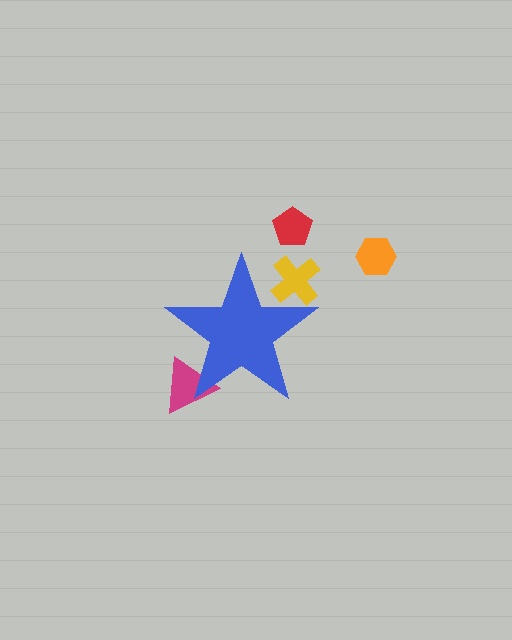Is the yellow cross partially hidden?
Yes, the yellow cross is partially hidden behind the blue star.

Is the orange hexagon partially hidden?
No, the orange hexagon is fully visible.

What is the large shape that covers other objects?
A blue star.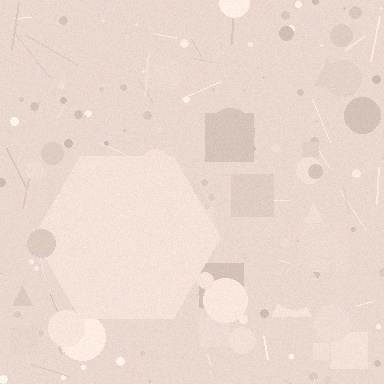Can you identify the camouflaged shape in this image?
The camouflaged shape is a hexagon.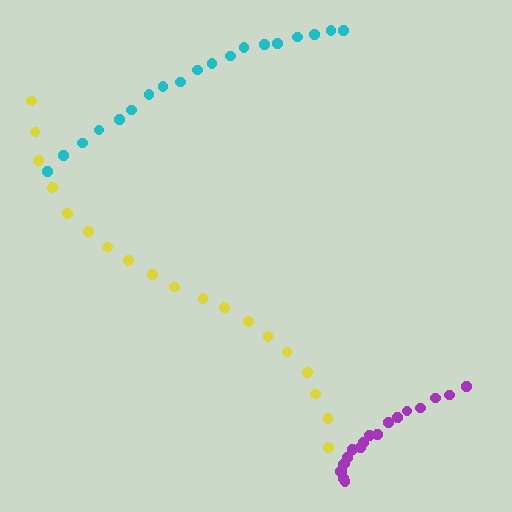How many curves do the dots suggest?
There are 3 distinct paths.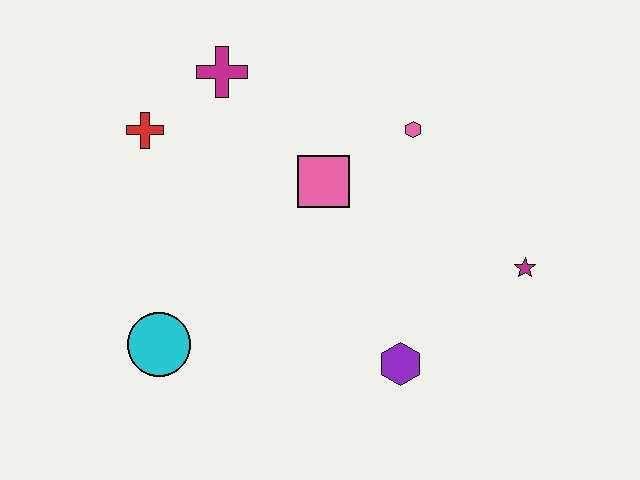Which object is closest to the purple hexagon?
The magenta star is closest to the purple hexagon.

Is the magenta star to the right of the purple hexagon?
Yes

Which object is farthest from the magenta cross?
The magenta star is farthest from the magenta cross.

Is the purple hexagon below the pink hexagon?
Yes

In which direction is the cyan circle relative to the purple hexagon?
The cyan circle is to the left of the purple hexagon.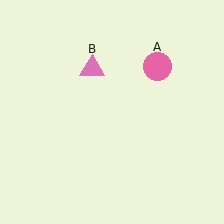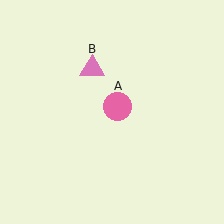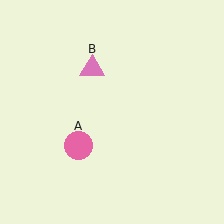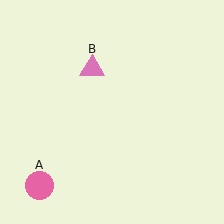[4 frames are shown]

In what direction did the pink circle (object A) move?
The pink circle (object A) moved down and to the left.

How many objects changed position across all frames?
1 object changed position: pink circle (object A).